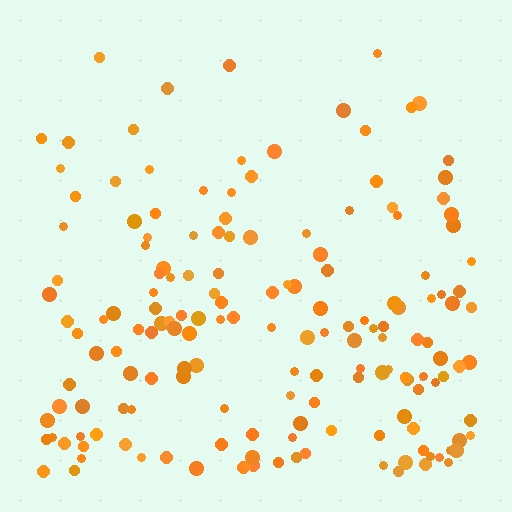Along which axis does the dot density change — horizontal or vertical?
Vertical.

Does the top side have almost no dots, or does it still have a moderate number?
Still a moderate number, just noticeably fewer than the bottom.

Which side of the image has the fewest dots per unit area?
The top.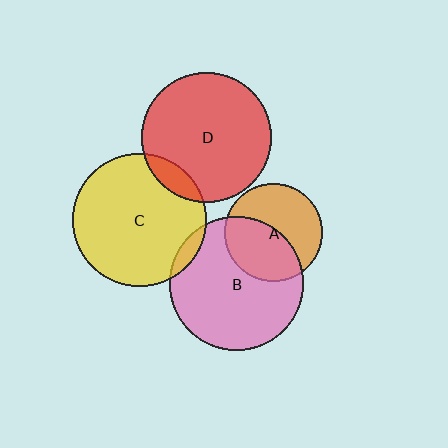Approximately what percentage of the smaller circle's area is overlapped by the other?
Approximately 45%.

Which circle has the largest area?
Circle B (pink).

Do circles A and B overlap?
Yes.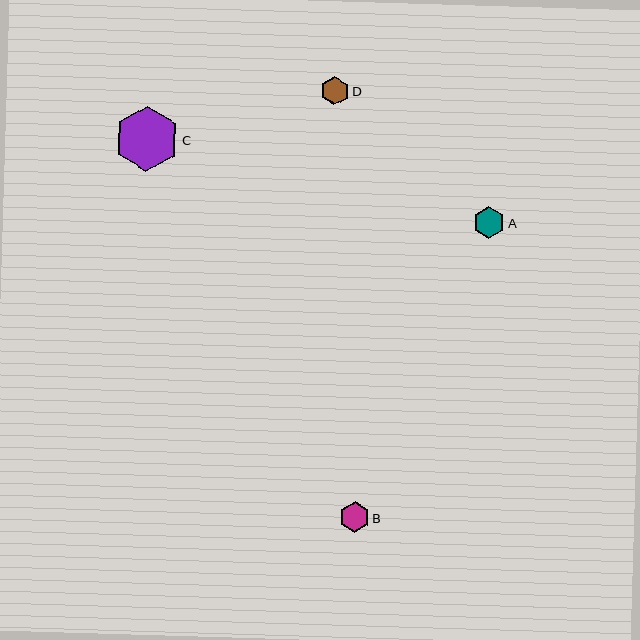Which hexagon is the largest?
Hexagon C is the largest with a size of approximately 64 pixels.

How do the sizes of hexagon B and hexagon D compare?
Hexagon B and hexagon D are approximately the same size.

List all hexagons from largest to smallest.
From largest to smallest: C, A, B, D.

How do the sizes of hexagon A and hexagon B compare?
Hexagon A and hexagon B are approximately the same size.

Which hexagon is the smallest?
Hexagon D is the smallest with a size of approximately 28 pixels.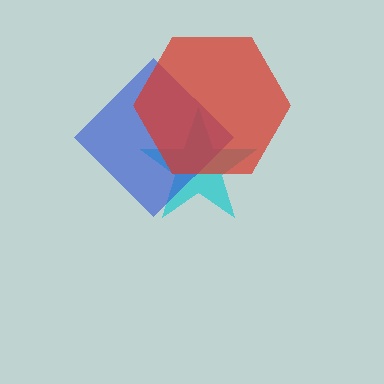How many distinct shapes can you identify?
There are 3 distinct shapes: a cyan star, a blue diamond, a red hexagon.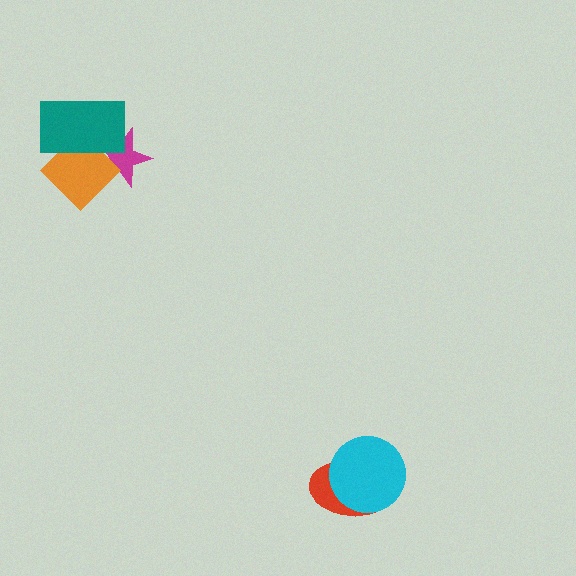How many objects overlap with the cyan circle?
1 object overlaps with the cyan circle.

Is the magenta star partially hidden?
Yes, it is partially covered by another shape.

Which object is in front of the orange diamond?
The teal rectangle is in front of the orange diamond.